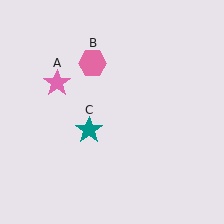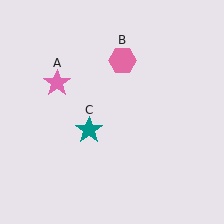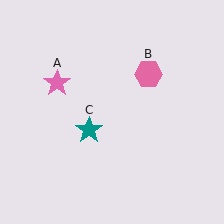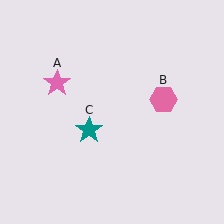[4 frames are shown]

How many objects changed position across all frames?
1 object changed position: pink hexagon (object B).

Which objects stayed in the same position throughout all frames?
Pink star (object A) and teal star (object C) remained stationary.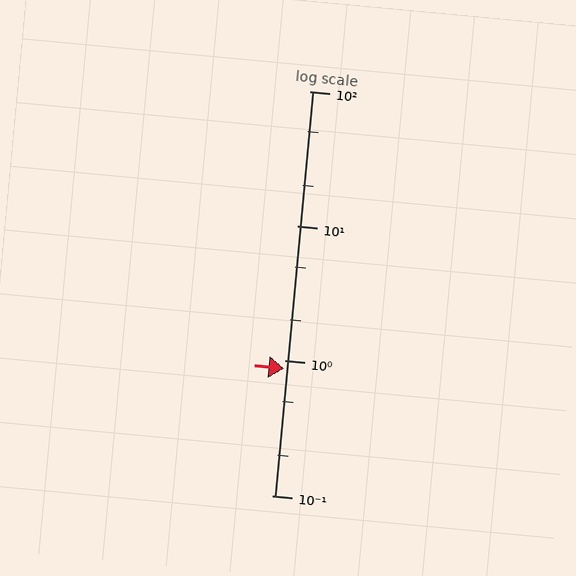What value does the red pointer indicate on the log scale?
The pointer indicates approximately 0.88.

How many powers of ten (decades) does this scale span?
The scale spans 3 decades, from 0.1 to 100.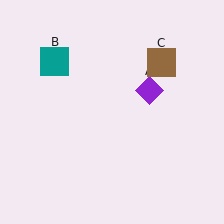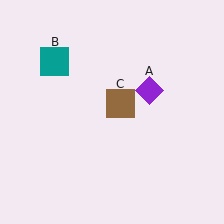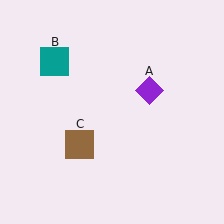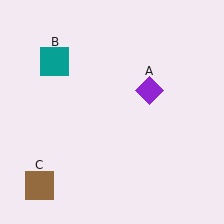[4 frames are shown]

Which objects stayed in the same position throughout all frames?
Purple diamond (object A) and teal square (object B) remained stationary.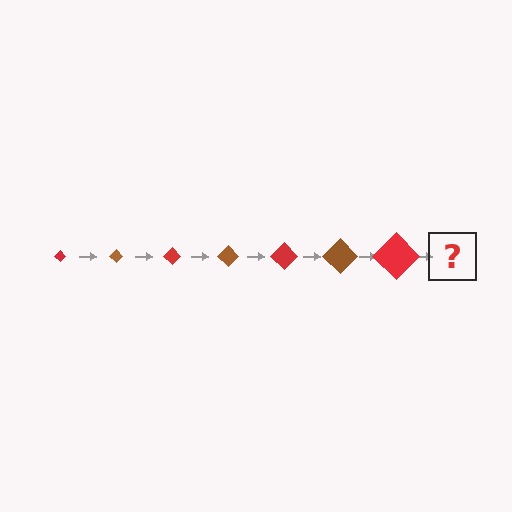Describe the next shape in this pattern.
It should be a brown diamond, larger than the previous one.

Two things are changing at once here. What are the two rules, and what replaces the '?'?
The two rules are that the diamond grows larger each step and the color cycles through red and brown. The '?' should be a brown diamond, larger than the previous one.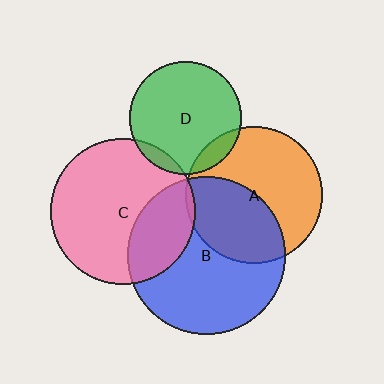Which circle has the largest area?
Circle B (blue).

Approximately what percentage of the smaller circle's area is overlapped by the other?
Approximately 10%.